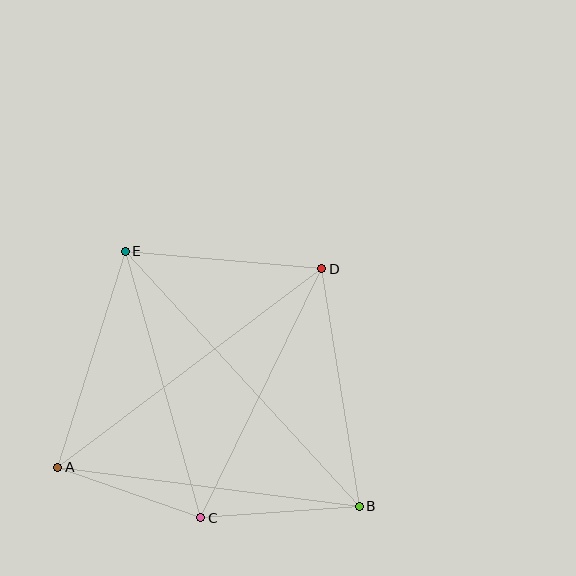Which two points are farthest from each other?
Points B and E are farthest from each other.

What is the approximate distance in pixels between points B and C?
The distance between B and C is approximately 159 pixels.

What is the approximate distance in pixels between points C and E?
The distance between C and E is approximately 277 pixels.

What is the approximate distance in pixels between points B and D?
The distance between B and D is approximately 240 pixels.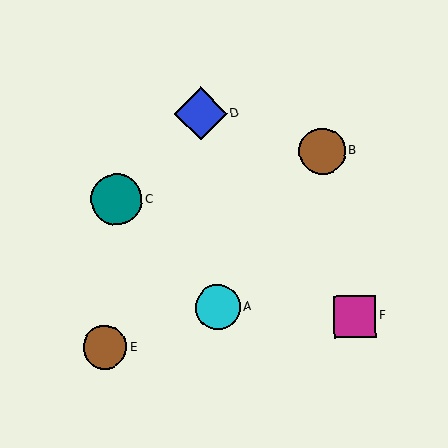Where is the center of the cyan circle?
The center of the cyan circle is at (218, 307).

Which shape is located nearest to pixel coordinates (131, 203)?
The teal circle (labeled C) at (117, 199) is nearest to that location.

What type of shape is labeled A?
Shape A is a cyan circle.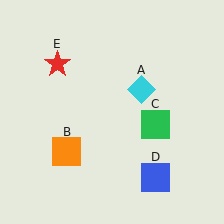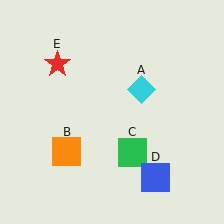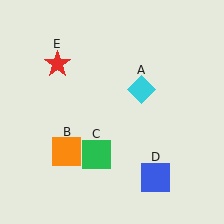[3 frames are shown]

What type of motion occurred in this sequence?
The green square (object C) rotated clockwise around the center of the scene.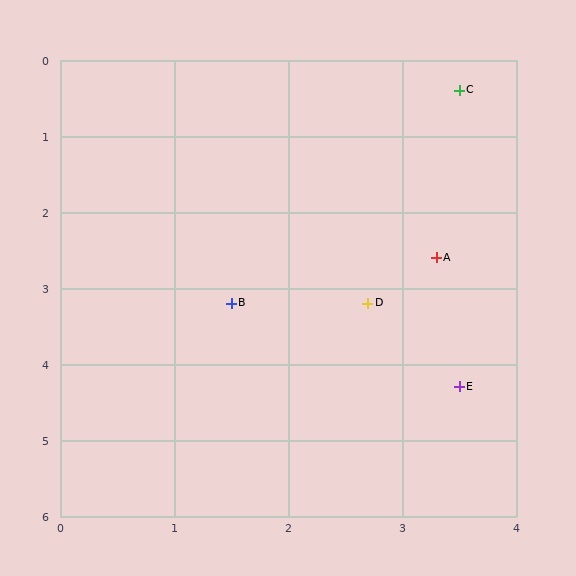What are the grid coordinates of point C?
Point C is at approximately (3.5, 0.4).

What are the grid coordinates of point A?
Point A is at approximately (3.3, 2.6).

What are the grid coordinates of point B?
Point B is at approximately (1.5, 3.2).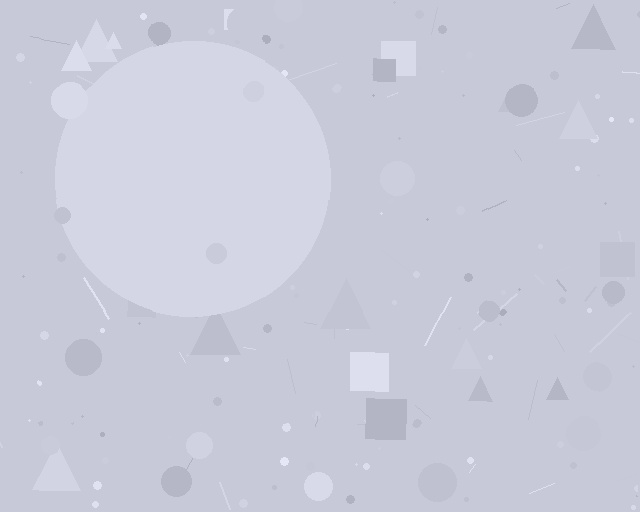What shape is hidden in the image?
A circle is hidden in the image.